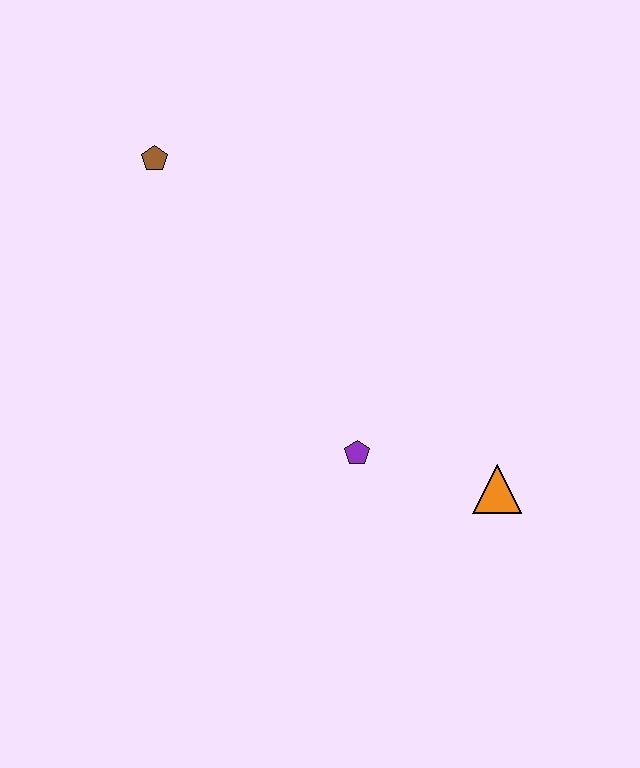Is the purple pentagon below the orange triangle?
No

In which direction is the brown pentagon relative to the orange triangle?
The brown pentagon is to the left of the orange triangle.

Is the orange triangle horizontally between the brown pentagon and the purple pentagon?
No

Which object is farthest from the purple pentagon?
The brown pentagon is farthest from the purple pentagon.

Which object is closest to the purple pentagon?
The orange triangle is closest to the purple pentagon.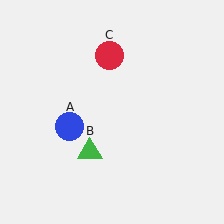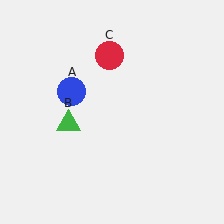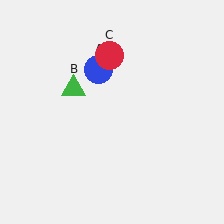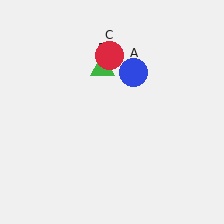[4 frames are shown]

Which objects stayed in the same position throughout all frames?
Red circle (object C) remained stationary.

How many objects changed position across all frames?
2 objects changed position: blue circle (object A), green triangle (object B).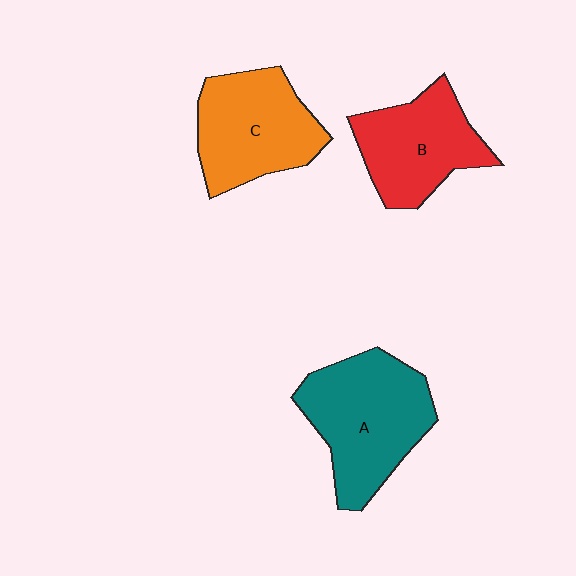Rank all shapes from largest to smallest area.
From largest to smallest: A (teal), C (orange), B (red).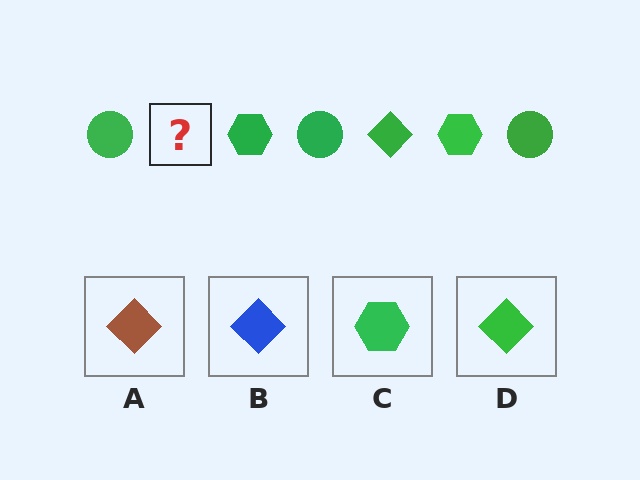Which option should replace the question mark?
Option D.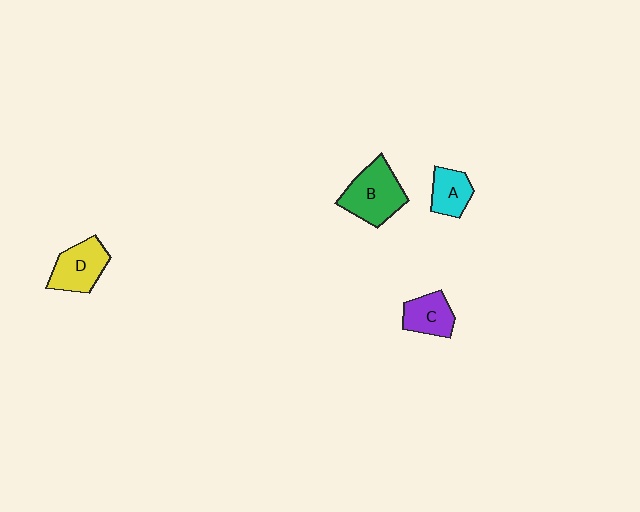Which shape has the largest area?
Shape B (green).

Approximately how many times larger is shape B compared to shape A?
Approximately 1.8 times.